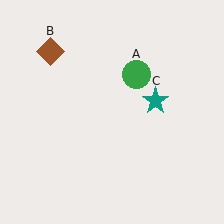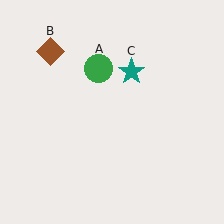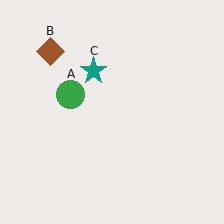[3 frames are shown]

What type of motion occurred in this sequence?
The green circle (object A), teal star (object C) rotated counterclockwise around the center of the scene.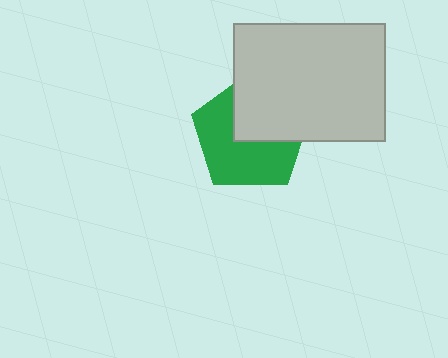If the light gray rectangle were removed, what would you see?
You would see the complete green pentagon.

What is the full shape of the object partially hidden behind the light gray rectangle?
The partially hidden object is a green pentagon.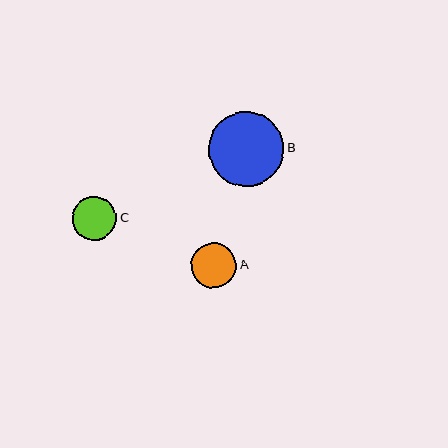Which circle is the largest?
Circle B is the largest with a size of approximately 75 pixels.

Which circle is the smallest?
Circle C is the smallest with a size of approximately 44 pixels.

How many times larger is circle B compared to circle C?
Circle B is approximately 1.7 times the size of circle C.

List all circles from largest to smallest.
From largest to smallest: B, A, C.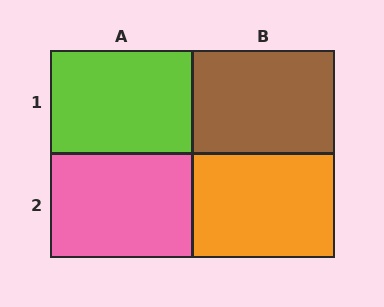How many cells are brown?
1 cell is brown.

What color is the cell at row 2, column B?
Orange.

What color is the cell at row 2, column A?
Pink.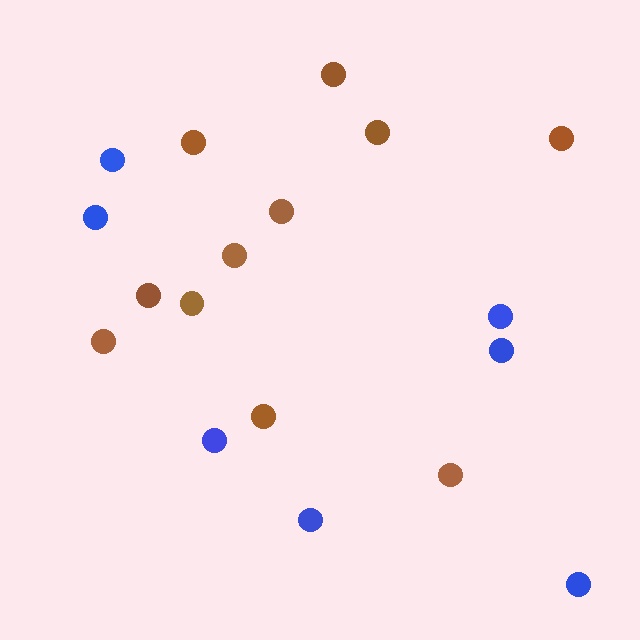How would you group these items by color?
There are 2 groups: one group of brown circles (11) and one group of blue circles (7).